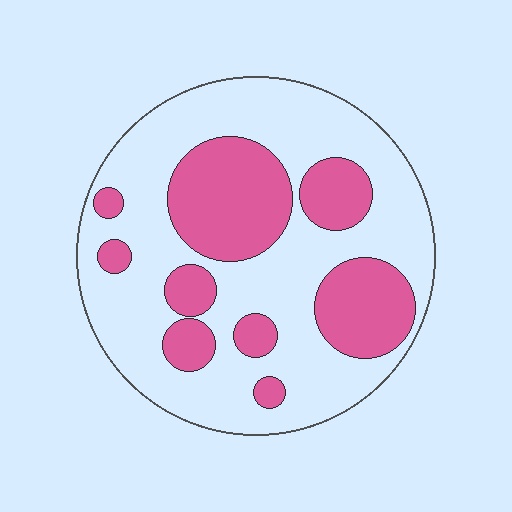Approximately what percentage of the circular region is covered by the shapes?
Approximately 35%.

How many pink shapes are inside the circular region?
9.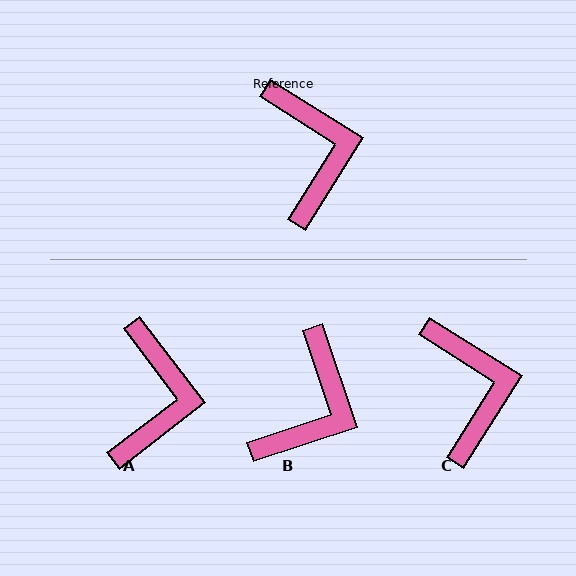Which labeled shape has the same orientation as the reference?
C.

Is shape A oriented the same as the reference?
No, it is off by about 20 degrees.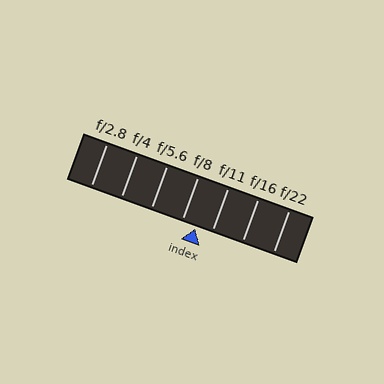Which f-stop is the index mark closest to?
The index mark is closest to f/8.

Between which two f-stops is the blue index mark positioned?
The index mark is between f/8 and f/11.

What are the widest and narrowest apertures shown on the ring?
The widest aperture shown is f/2.8 and the narrowest is f/22.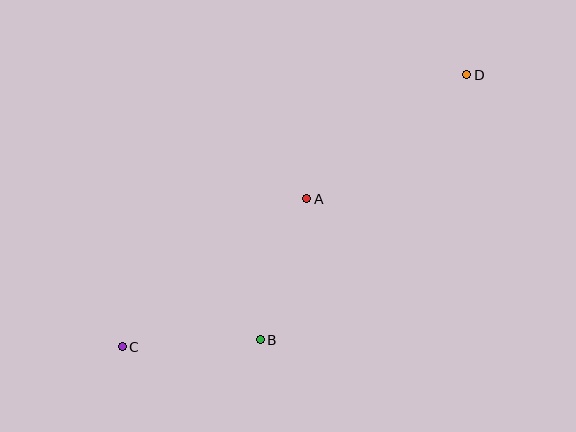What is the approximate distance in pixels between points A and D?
The distance between A and D is approximately 203 pixels.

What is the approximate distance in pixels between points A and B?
The distance between A and B is approximately 148 pixels.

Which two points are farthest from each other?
Points C and D are farthest from each other.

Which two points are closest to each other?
Points B and C are closest to each other.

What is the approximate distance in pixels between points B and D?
The distance between B and D is approximately 336 pixels.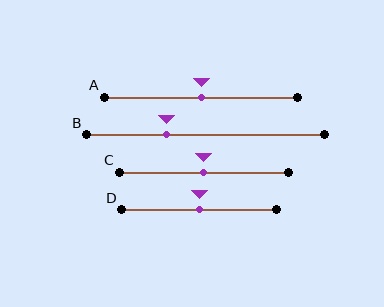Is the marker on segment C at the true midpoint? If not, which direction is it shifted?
Yes, the marker on segment C is at the true midpoint.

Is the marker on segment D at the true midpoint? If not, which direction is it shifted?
Yes, the marker on segment D is at the true midpoint.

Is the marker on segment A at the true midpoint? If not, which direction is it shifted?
Yes, the marker on segment A is at the true midpoint.